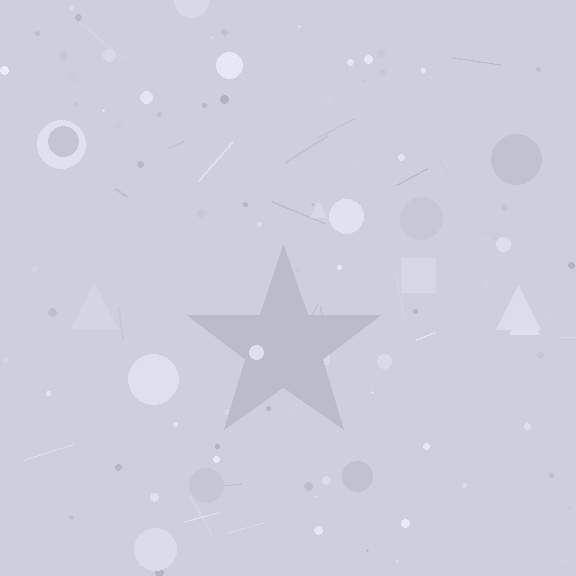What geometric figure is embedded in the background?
A star is embedded in the background.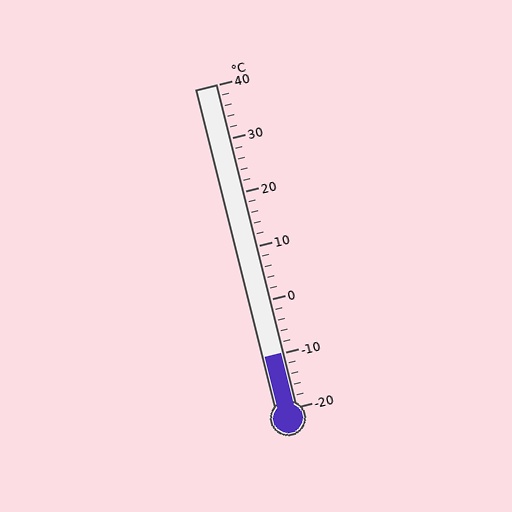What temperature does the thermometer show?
The thermometer shows approximately -10°C.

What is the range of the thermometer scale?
The thermometer scale ranges from -20°C to 40°C.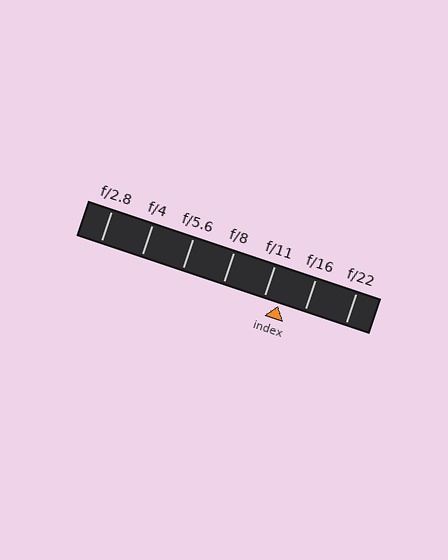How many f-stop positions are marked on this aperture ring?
There are 7 f-stop positions marked.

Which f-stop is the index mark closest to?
The index mark is closest to f/11.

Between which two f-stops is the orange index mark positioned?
The index mark is between f/11 and f/16.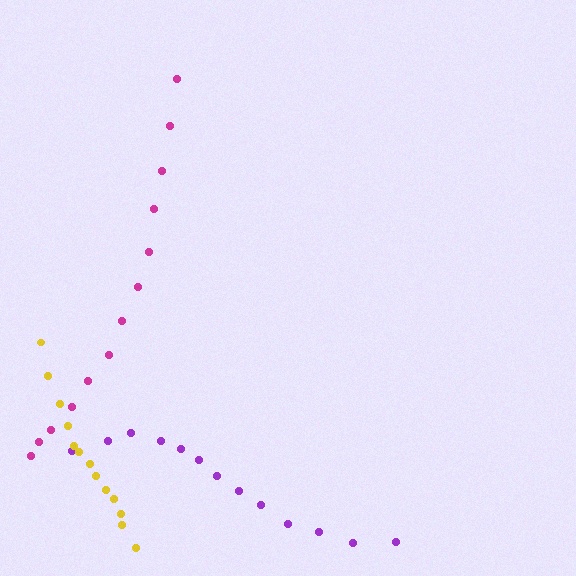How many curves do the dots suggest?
There are 3 distinct paths.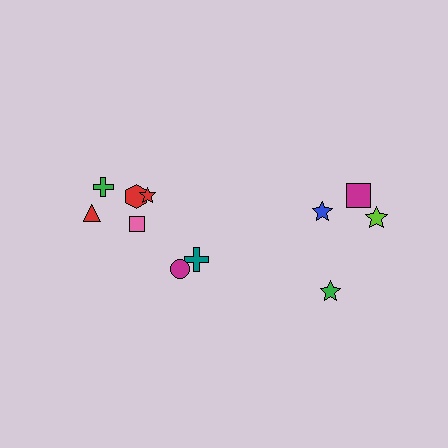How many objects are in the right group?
There are 4 objects.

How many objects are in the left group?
There are 7 objects.